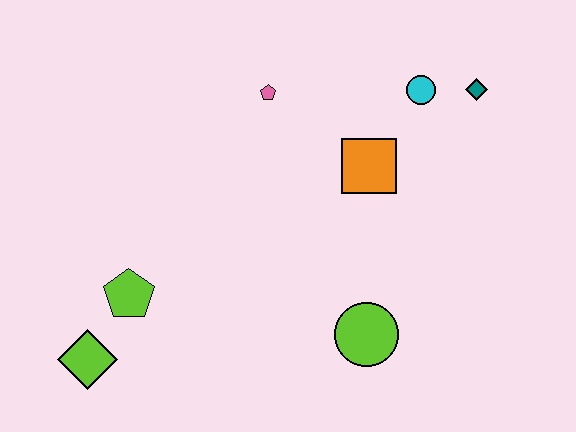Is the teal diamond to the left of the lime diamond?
No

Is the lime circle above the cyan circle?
No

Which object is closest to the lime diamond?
The lime pentagon is closest to the lime diamond.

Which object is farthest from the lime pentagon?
The teal diamond is farthest from the lime pentagon.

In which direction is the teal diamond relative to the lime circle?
The teal diamond is above the lime circle.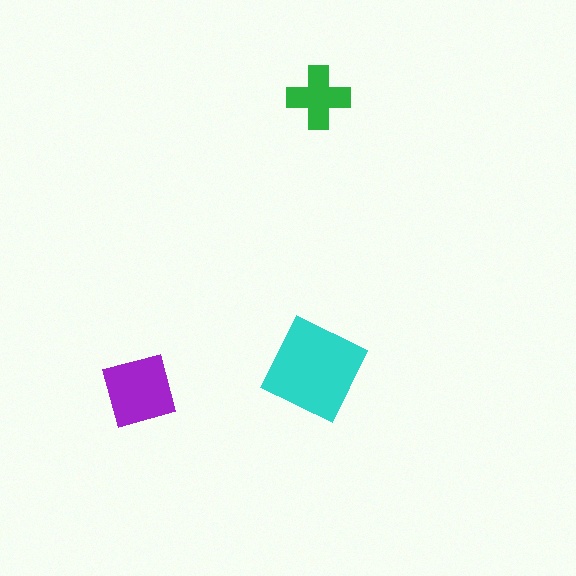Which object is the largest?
The cyan square.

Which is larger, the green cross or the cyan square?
The cyan square.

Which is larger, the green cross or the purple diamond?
The purple diamond.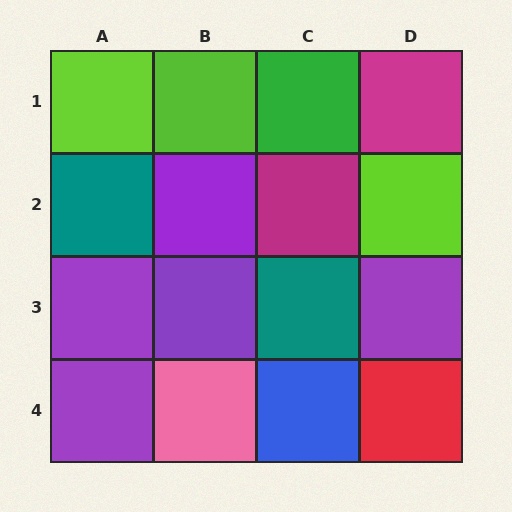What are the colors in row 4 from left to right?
Purple, pink, blue, red.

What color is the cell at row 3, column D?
Purple.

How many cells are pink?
1 cell is pink.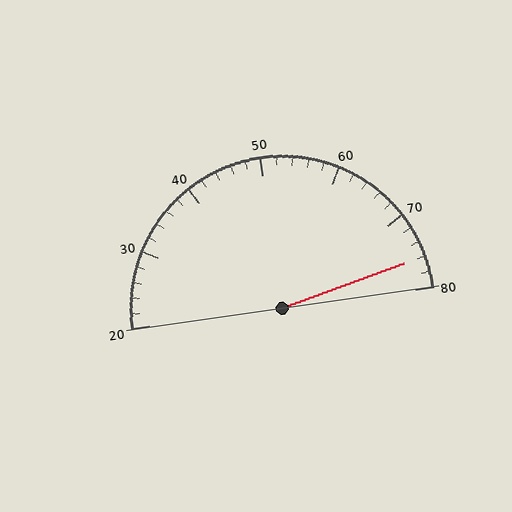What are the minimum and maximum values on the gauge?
The gauge ranges from 20 to 80.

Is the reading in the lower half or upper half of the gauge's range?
The reading is in the upper half of the range (20 to 80).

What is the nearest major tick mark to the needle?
The nearest major tick mark is 80.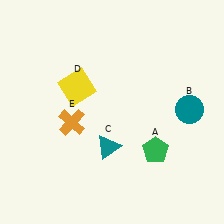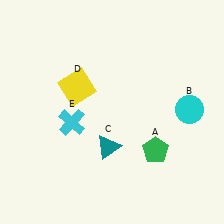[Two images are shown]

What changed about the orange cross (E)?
In Image 1, E is orange. In Image 2, it changed to cyan.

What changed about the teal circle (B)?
In Image 1, B is teal. In Image 2, it changed to cyan.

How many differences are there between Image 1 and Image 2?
There are 2 differences between the two images.